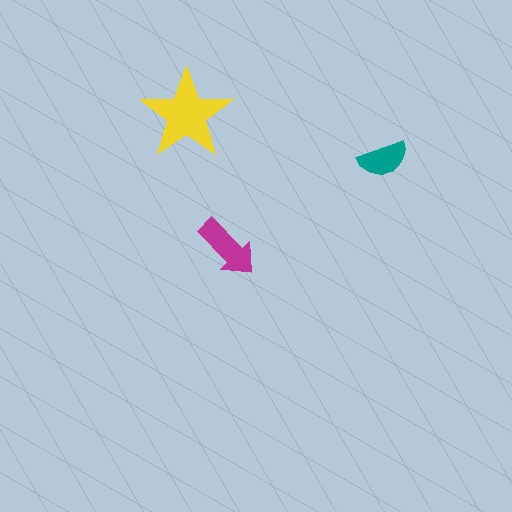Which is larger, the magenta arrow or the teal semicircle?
The magenta arrow.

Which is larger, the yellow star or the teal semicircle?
The yellow star.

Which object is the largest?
The yellow star.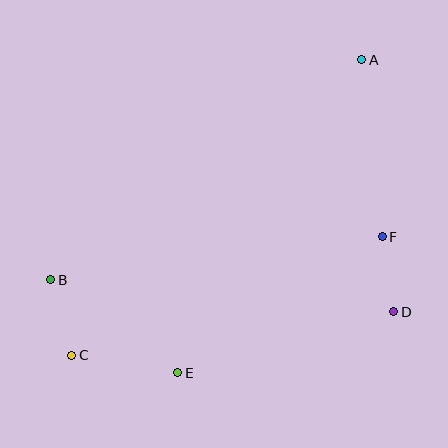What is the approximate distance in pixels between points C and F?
The distance between C and F is approximately 333 pixels.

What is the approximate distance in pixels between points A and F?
The distance between A and F is approximately 178 pixels.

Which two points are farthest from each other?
Points A and C are farthest from each other.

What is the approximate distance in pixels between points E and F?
The distance between E and F is approximately 246 pixels.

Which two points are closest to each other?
Points D and F are closest to each other.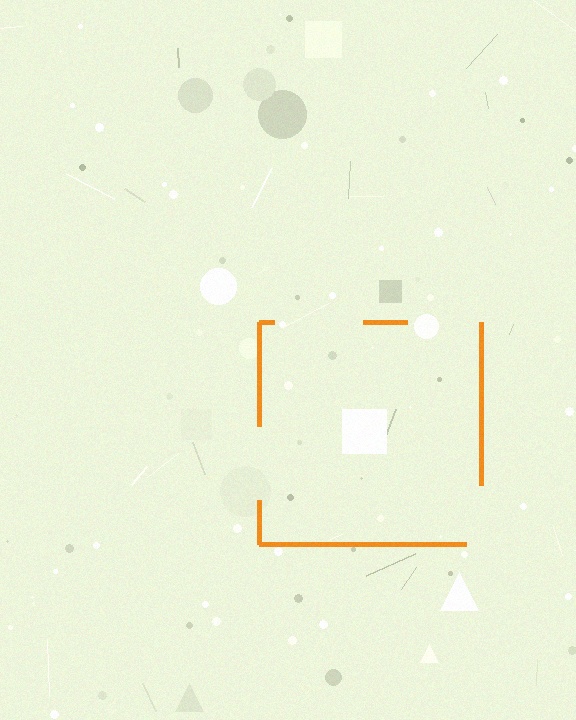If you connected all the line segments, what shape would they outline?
They would outline a square.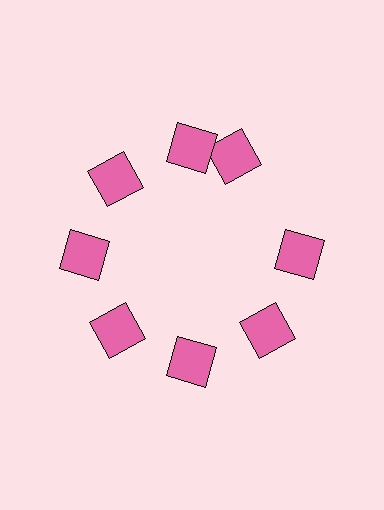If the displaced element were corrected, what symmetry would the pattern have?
It would have 8-fold rotational symmetry — the pattern would map onto itself every 45 degrees.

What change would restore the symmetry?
The symmetry would be restored by rotating it back into even spacing with its neighbors so that all 8 squares sit at equal angles and equal distance from the center.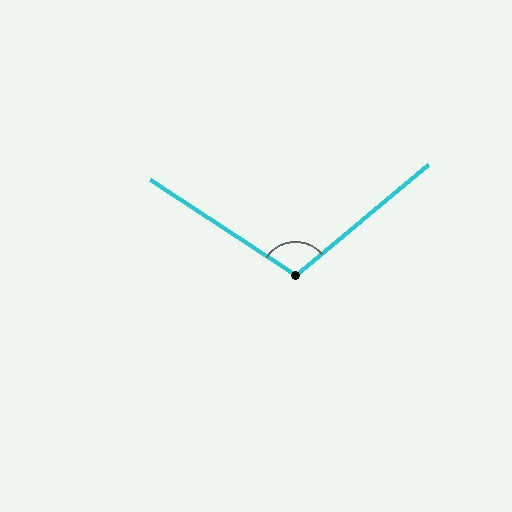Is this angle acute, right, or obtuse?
It is obtuse.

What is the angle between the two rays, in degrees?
Approximately 107 degrees.